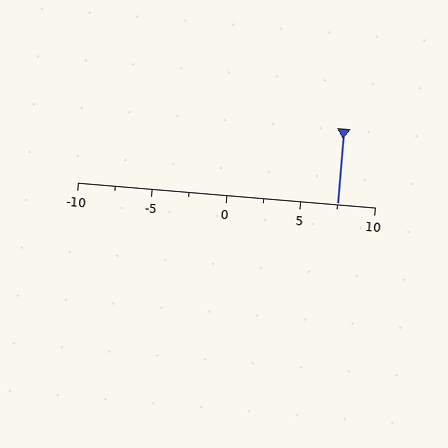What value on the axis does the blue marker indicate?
The marker indicates approximately 7.5.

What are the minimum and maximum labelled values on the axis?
The axis runs from -10 to 10.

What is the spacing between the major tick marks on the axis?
The major ticks are spaced 5 apart.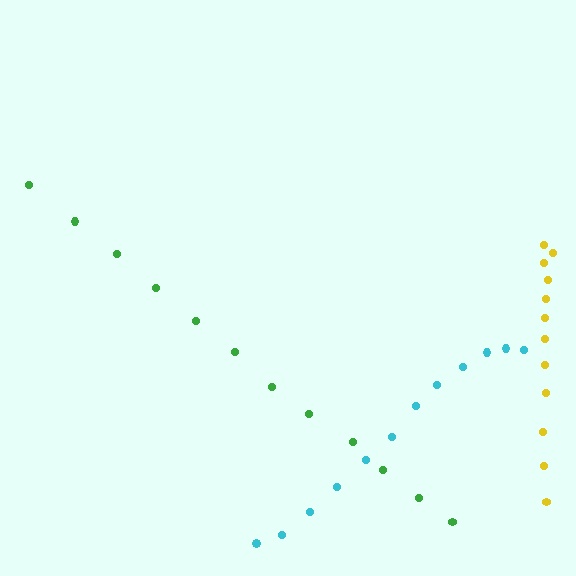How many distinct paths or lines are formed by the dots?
There are 3 distinct paths.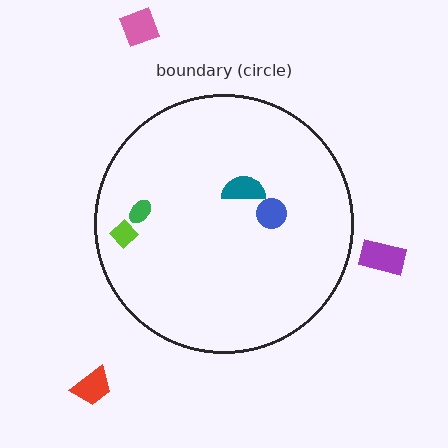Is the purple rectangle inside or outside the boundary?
Outside.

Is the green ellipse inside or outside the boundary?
Inside.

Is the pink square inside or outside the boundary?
Outside.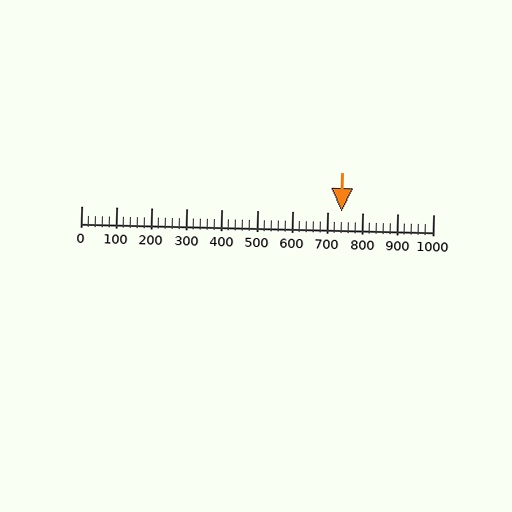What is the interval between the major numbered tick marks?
The major tick marks are spaced 100 units apart.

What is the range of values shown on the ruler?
The ruler shows values from 0 to 1000.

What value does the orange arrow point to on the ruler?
The orange arrow points to approximately 739.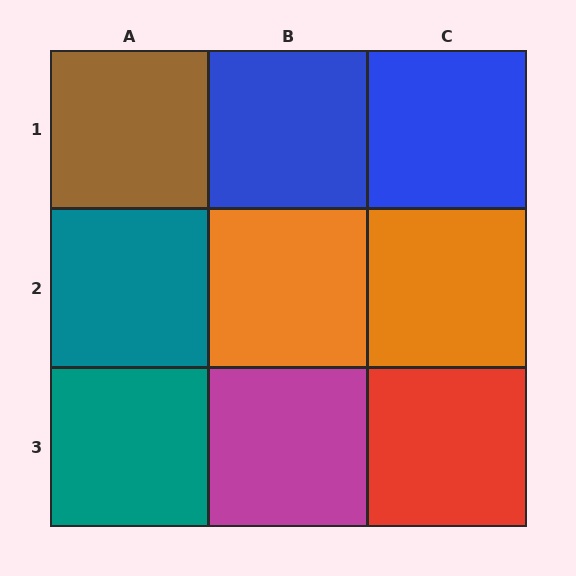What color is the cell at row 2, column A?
Teal.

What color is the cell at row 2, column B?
Orange.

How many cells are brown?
1 cell is brown.